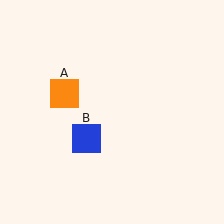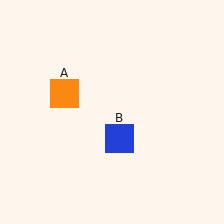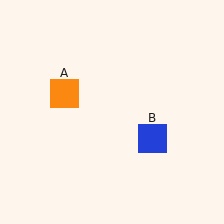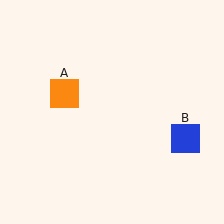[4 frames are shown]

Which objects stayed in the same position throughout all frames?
Orange square (object A) remained stationary.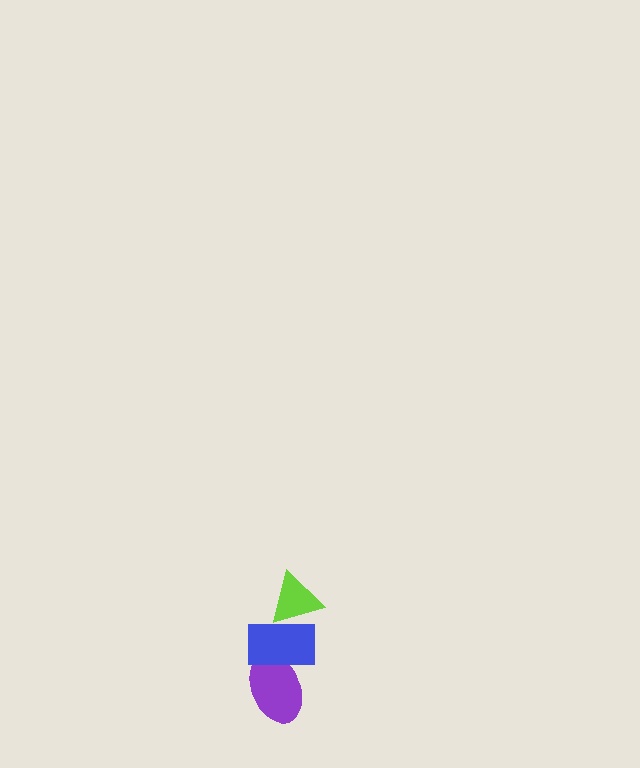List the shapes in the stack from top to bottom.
From top to bottom: the lime triangle, the blue rectangle, the purple ellipse.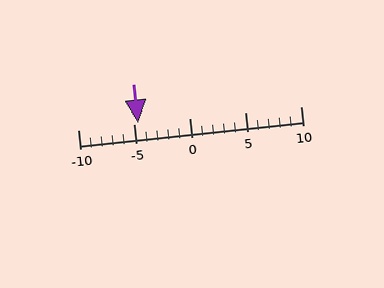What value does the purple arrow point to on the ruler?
The purple arrow points to approximately -5.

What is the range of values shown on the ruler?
The ruler shows values from -10 to 10.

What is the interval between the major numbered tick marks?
The major tick marks are spaced 5 units apart.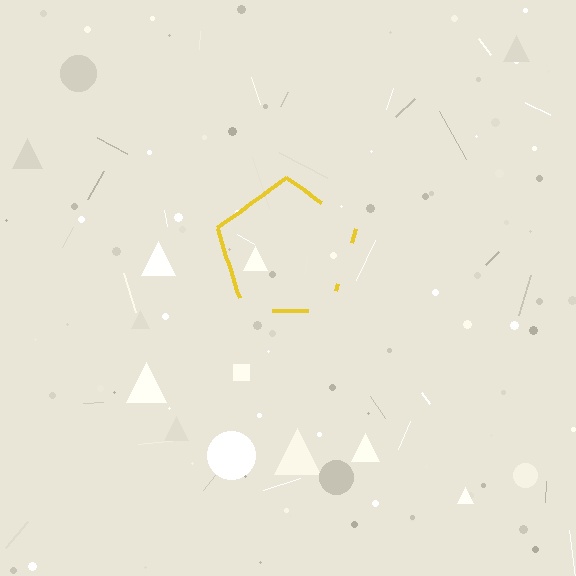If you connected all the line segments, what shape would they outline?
They would outline a pentagon.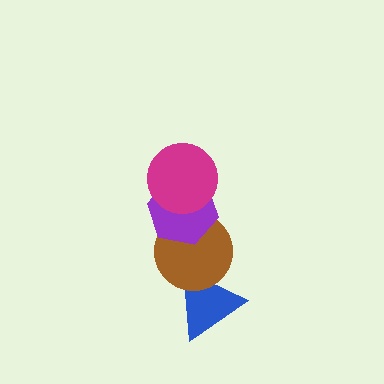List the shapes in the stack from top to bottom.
From top to bottom: the magenta circle, the purple hexagon, the brown circle, the blue triangle.